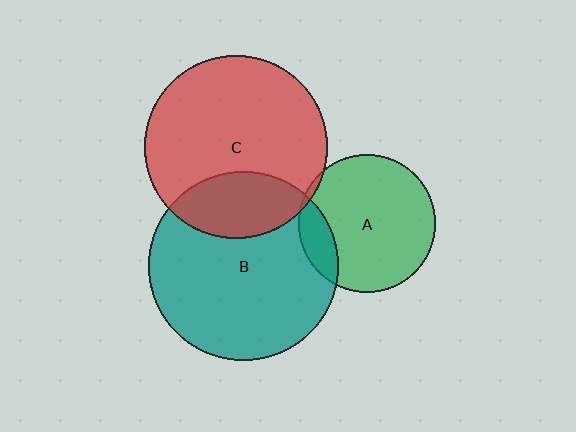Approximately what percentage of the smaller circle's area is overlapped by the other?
Approximately 5%.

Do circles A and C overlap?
Yes.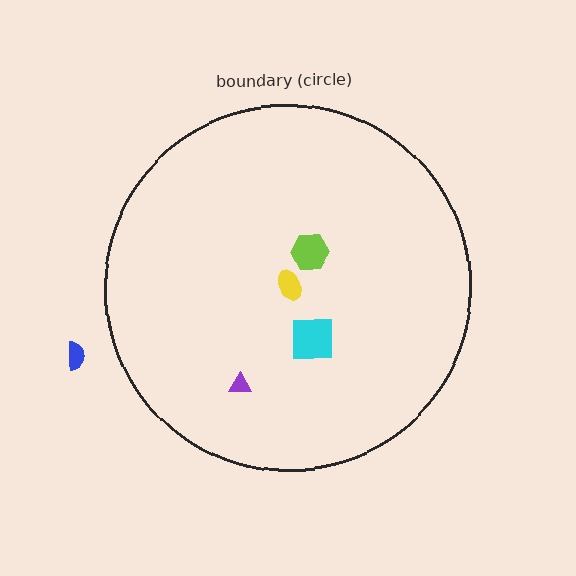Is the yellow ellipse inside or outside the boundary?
Inside.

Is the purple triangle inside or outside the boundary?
Inside.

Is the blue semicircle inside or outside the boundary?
Outside.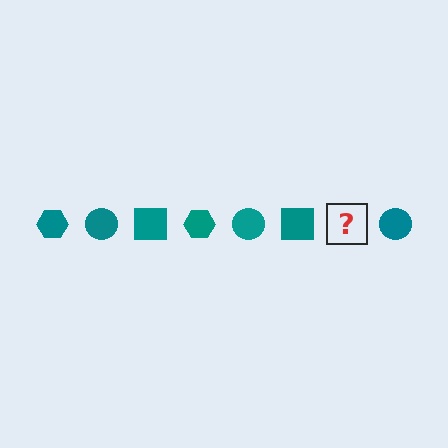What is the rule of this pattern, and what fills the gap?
The rule is that the pattern cycles through hexagon, circle, square shapes in teal. The gap should be filled with a teal hexagon.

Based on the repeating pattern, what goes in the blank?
The blank should be a teal hexagon.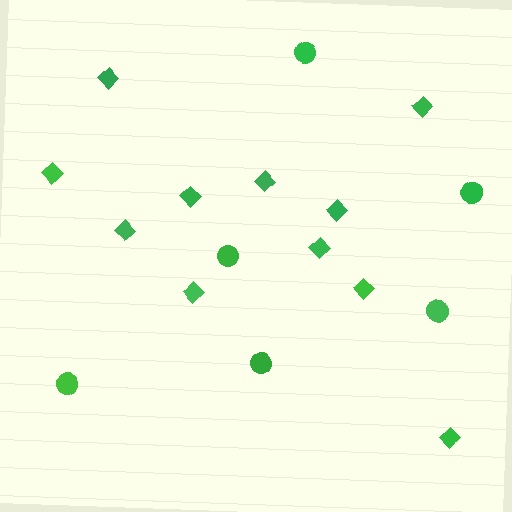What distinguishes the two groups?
There are 2 groups: one group of circles (6) and one group of diamonds (11).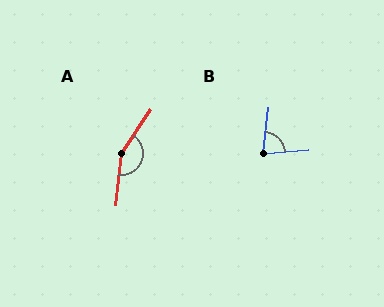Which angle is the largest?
A, at approximately 152 degrees.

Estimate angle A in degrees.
Approximately 152 degrees.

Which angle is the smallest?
B, at approximately 78 degrees.